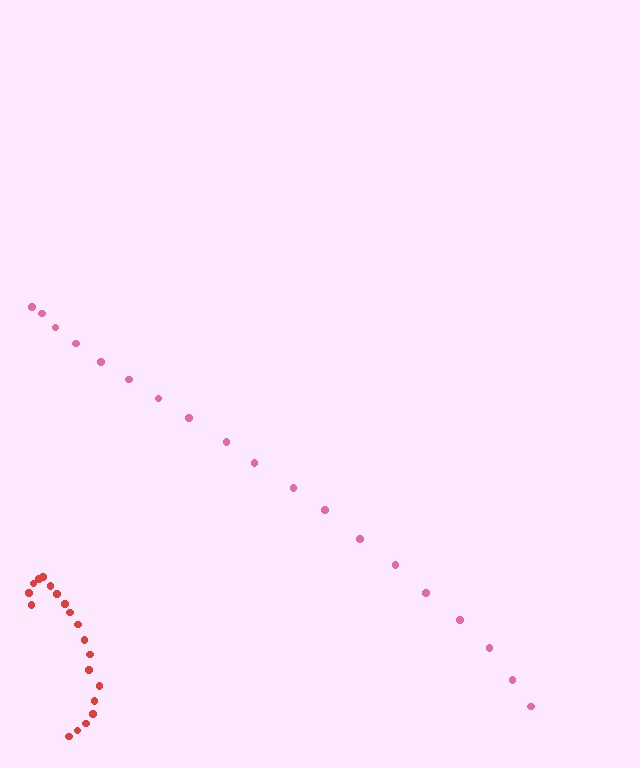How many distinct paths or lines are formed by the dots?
There are 2 distinct paths.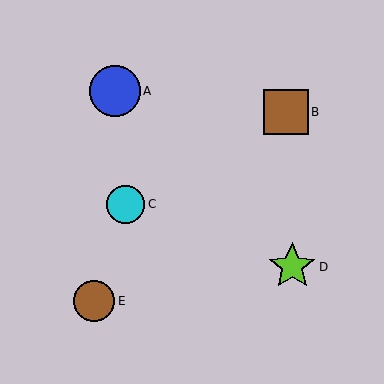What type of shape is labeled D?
Shape D is a lime star.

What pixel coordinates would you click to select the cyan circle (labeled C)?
Click at (126, 204) to select the cyan circle C.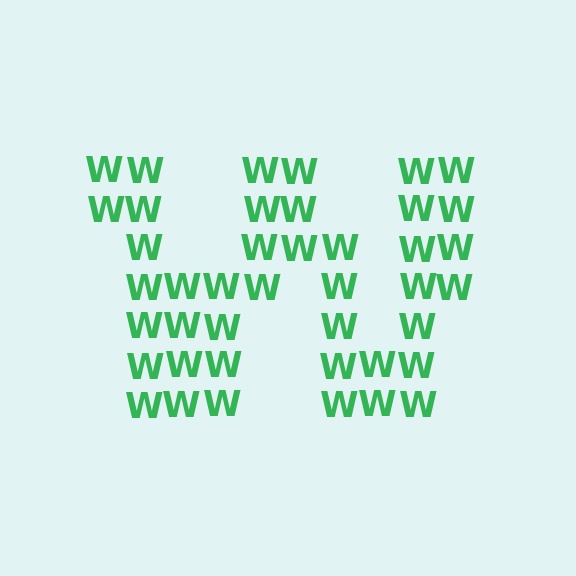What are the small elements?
The small elements are letter W's.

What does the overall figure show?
The overall figure shows the letter W.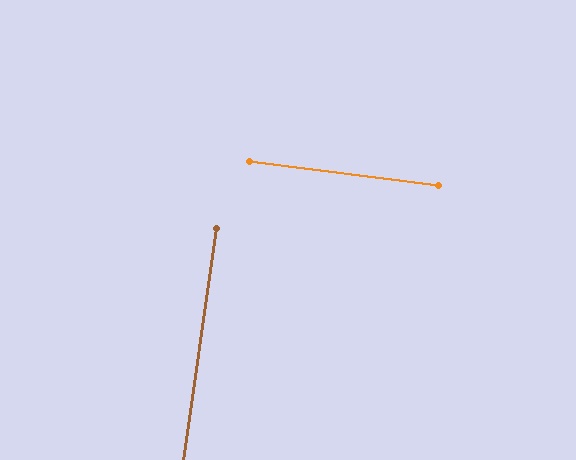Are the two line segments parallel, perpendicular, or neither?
Perpendicular — they meet at approximately 89°.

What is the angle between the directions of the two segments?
Approximately 89 degrees.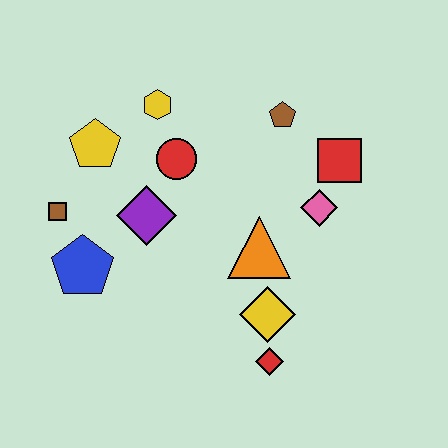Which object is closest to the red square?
The pink diamond is closest to the red square.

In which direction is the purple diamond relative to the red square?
The purple diamond is to the left of the red square.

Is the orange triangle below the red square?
Yes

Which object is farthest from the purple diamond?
The red square is farthest from the purple diamond.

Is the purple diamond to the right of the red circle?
No